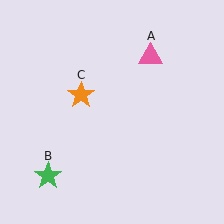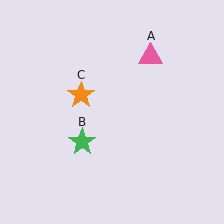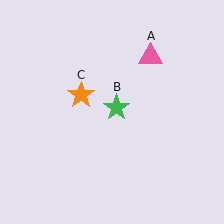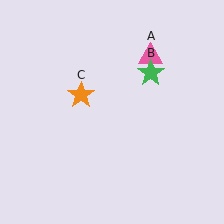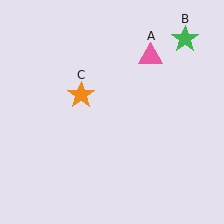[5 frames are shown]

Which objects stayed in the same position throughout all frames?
Pink triangle (object A) and orange star (object C) remained stationary.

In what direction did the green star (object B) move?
The green star (object B) moved up and to the right.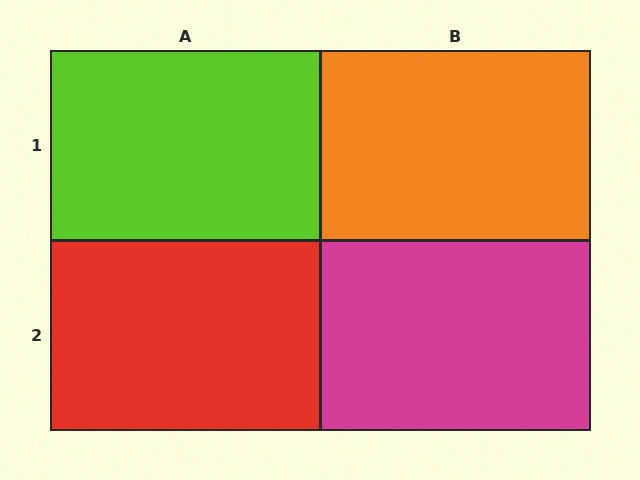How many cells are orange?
1 cell is orange.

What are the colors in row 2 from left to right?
Red, magenta.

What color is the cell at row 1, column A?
Lime.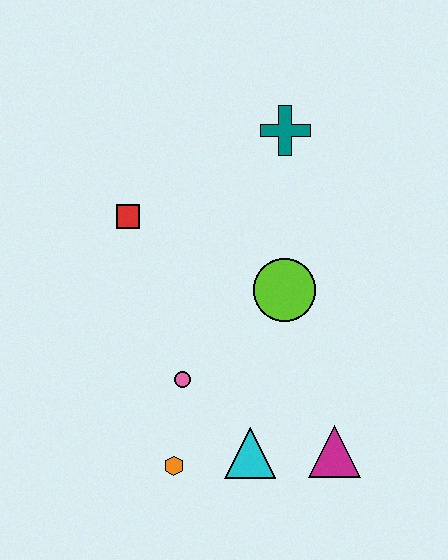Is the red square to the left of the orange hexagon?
Yes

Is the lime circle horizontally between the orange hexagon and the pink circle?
No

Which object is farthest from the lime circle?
The orange hexagon is farthest from the lime circle.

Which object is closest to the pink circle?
The orange hexagon is closest to the pink circle.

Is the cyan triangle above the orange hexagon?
Yes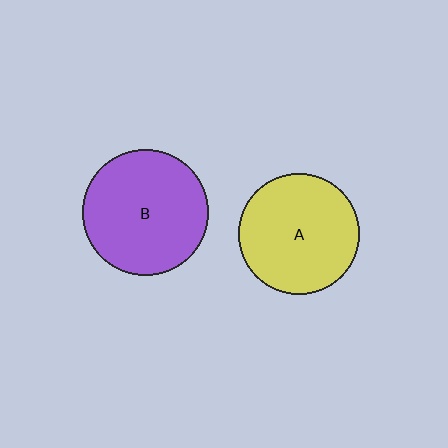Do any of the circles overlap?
No, none of the circles overlap.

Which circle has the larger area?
Circle B (purple).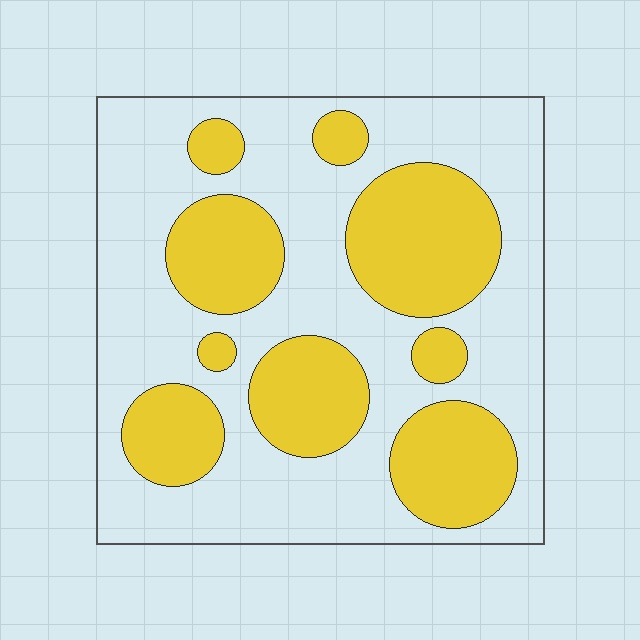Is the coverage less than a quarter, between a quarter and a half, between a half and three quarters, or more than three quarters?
Between a quarter and a half.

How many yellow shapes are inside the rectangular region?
9.